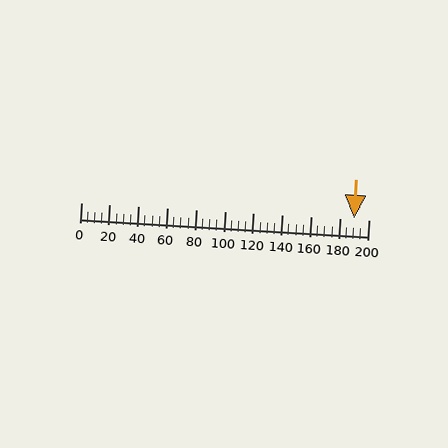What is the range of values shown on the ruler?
The ruler shows values from 0 to 200.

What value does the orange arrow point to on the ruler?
The orange arrow points to approximately 190.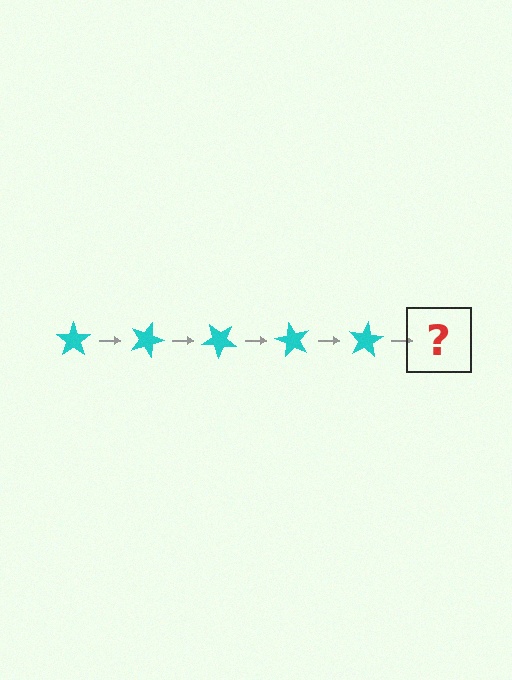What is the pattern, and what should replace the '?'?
The pattern is that the star rotates 20 degrees each step. The '?' should be a cyan star rotated 100 degrees.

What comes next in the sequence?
The next element should be a cyan star rotated 100 degrees.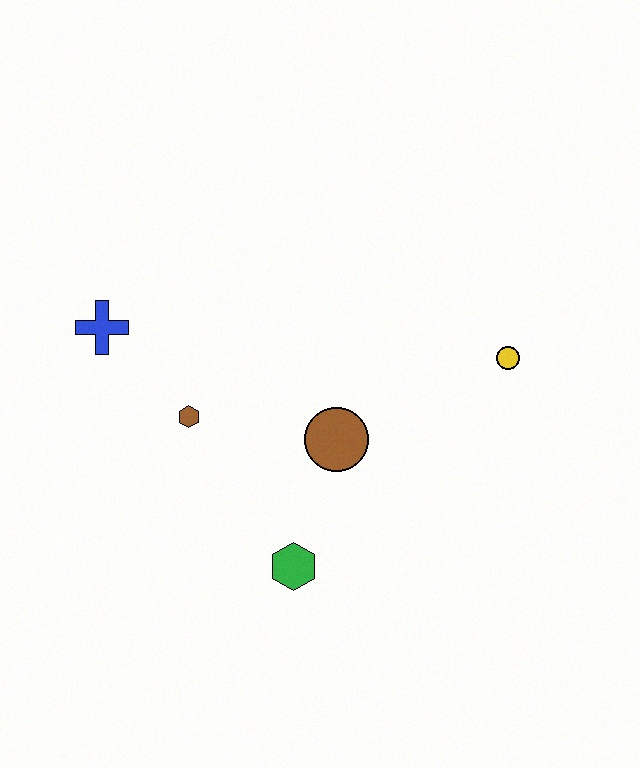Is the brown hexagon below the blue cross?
Yes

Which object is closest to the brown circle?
The green hexagon is closest to the brown circle.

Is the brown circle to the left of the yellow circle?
Yes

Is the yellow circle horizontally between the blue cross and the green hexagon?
No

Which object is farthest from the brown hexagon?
The yellow circle is farthest from the brown hexagon.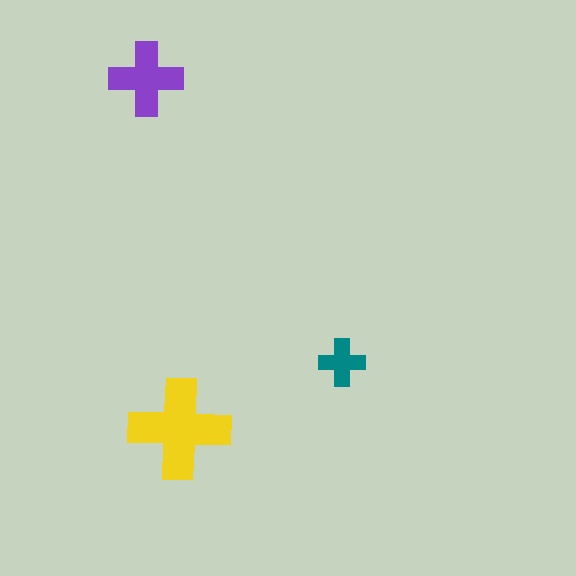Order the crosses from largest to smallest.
the yellow one, the purple one, the teal one.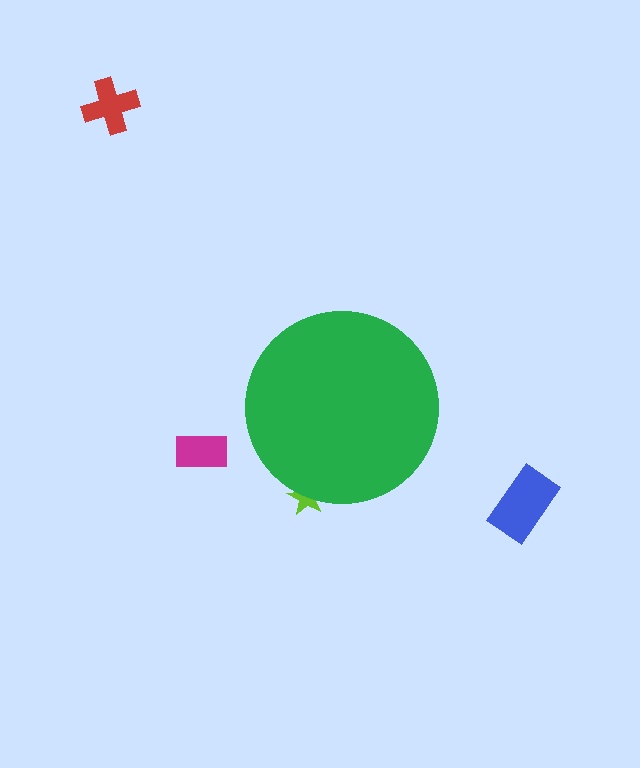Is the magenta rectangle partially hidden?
No, the magenta rectangle is fully visible.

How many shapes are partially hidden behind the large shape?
1 shape is partially hidden.